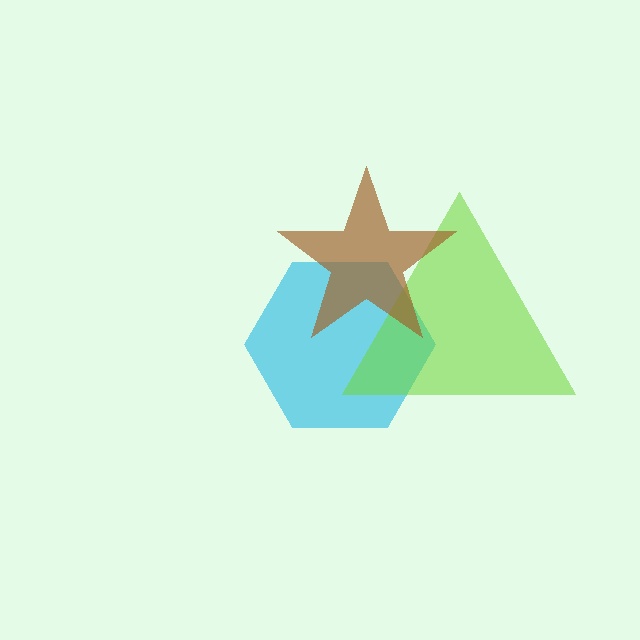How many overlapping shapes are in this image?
There are 3 overlapping shapes in the image.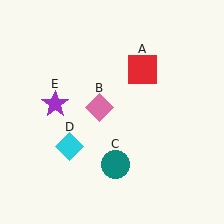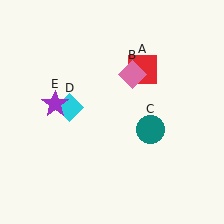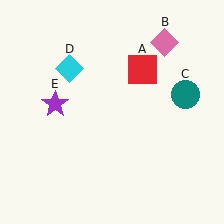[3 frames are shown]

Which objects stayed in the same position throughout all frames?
Red square (object A) and purple star (object E) remained stationary.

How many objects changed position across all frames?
3 objects changed position: pink diamond (object B), teal circle (object C), cyan diamond (object D).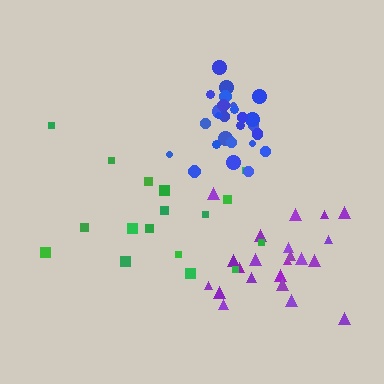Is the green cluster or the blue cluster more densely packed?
Blue.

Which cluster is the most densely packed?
Blue.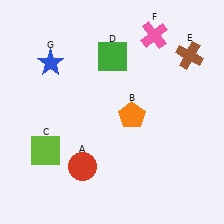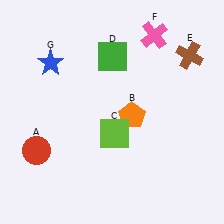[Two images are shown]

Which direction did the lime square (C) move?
The lime square (C) moved right.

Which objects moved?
The objects that moved are: the red circle (A), the lime square (C).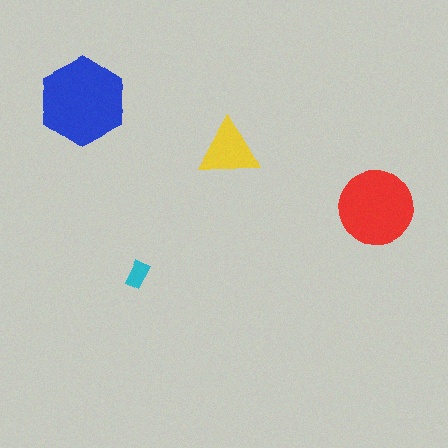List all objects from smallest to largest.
The cyan rectangle, the yellow triangle, the red circle, the blue hexagon.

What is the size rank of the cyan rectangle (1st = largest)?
4th.